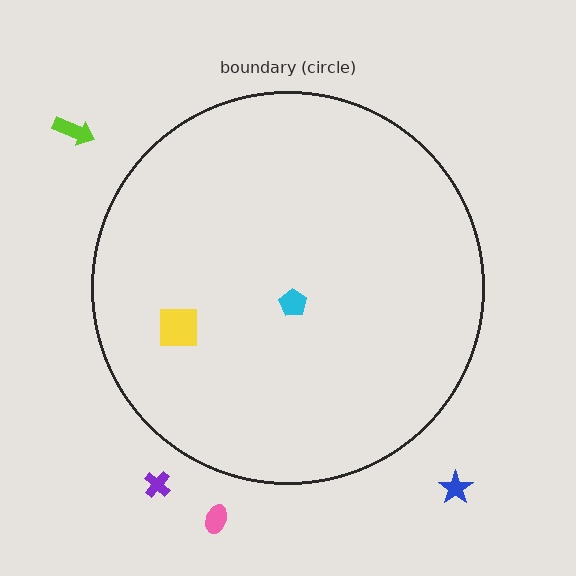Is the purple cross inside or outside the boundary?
Outside.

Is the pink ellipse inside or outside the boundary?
Outside.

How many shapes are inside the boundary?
2 inside, 4 outside.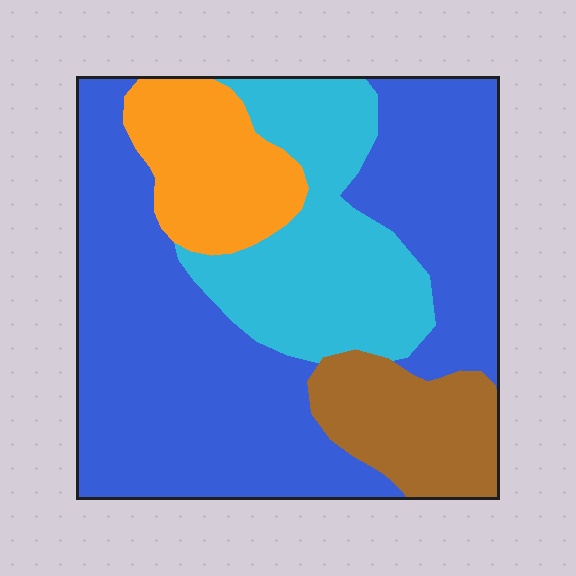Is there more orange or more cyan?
Cyan.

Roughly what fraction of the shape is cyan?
Cyan takes up about one fifth (1/5) of the shape.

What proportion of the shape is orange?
Orange takes up about one eighth (1/8) of the shape.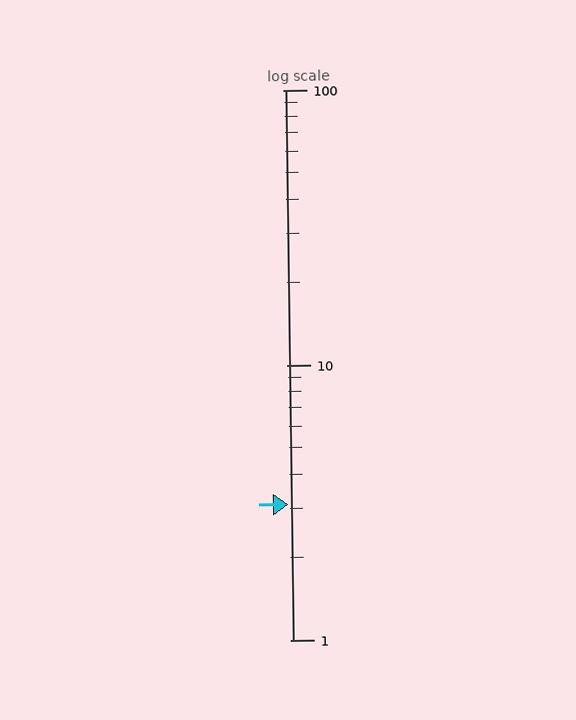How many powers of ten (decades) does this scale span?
The scale spans 2 decades, from 1 to 100.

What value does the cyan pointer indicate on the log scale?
The pointer indicates approximately 3.1.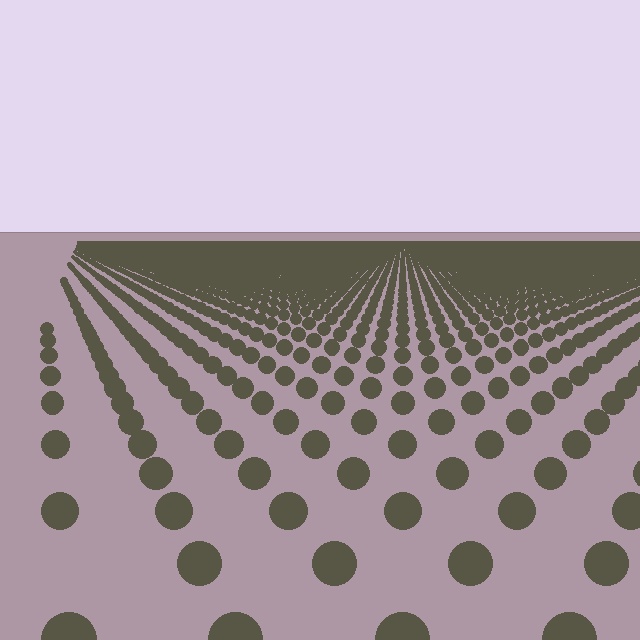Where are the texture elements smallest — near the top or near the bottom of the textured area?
Near the top.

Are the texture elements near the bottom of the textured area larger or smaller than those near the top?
Larger. Near the bottom, elements are closer to the viewer and appear at a bigger on-screen size.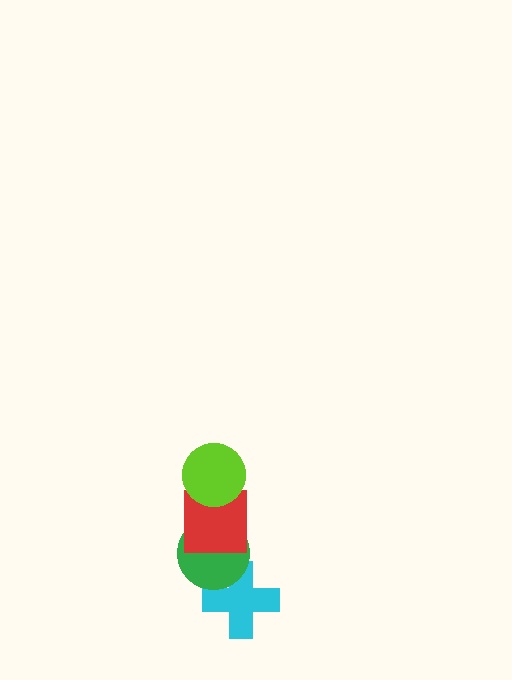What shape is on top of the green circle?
The red square is on top of the green circle.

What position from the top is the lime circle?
The lime circle is 1st from the top.